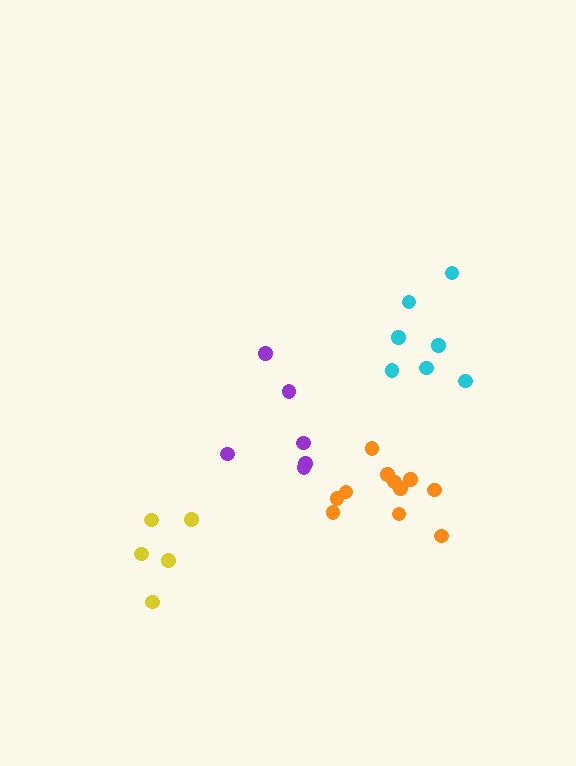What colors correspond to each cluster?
The clusters are colored: yellow, cyan, orange, purple.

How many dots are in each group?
Group 1: 5 dots, Group 2: 7 dots, Group 3: 11 dots, Group 4: 6 dots (29 total).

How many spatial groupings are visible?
There are 4 spatial groupings.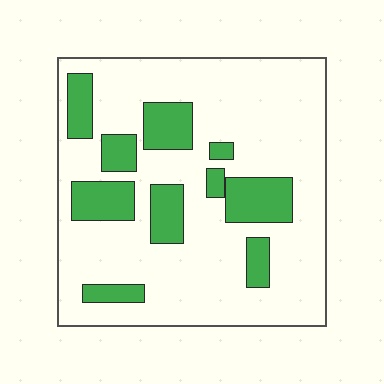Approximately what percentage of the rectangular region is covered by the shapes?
Approximately 25%.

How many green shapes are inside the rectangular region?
10.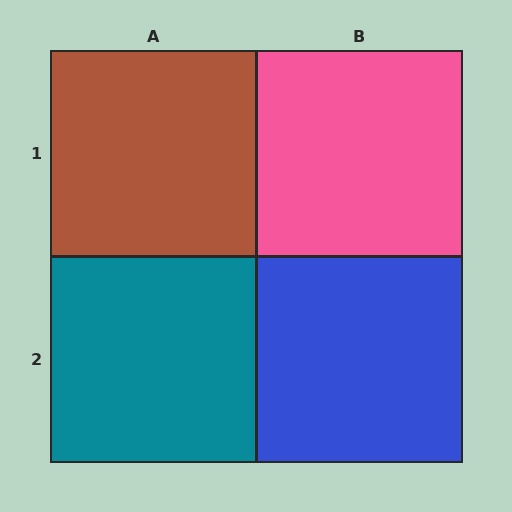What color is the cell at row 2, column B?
Blue.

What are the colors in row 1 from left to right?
Brown, pink.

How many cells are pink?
1 cell is pink.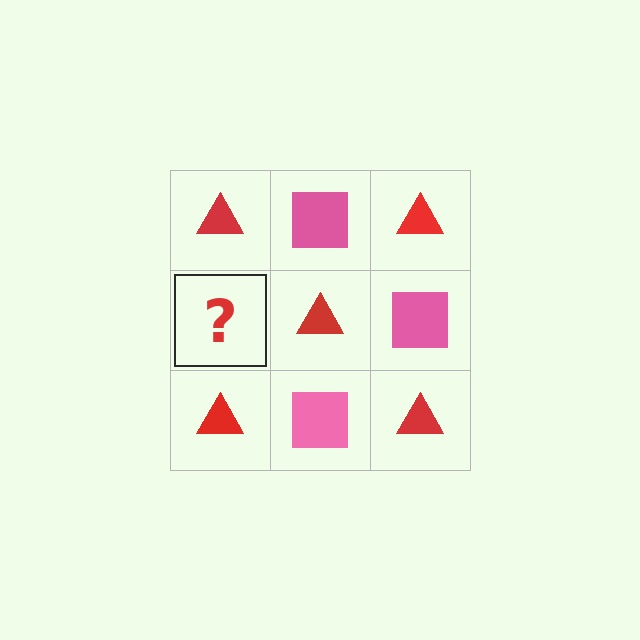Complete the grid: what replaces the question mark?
The question mark should be replaced with a pink square.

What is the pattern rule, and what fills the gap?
The rule is that it alternates red triangle and pink square in a checkerboard pattern. The gap should be filled with a pink square.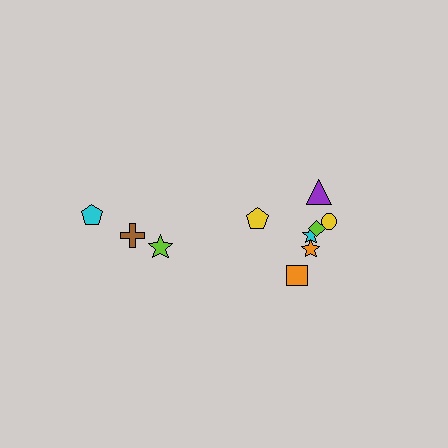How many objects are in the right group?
There are 7 objects.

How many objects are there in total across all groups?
There are 10 objects.